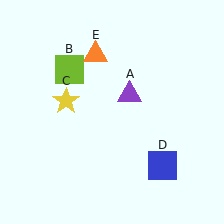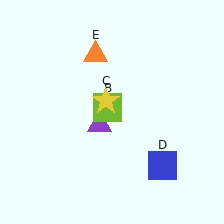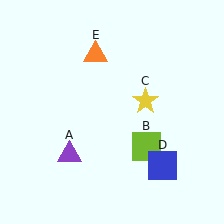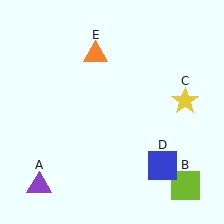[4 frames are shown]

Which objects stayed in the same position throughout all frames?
Blue square (object D) and orange triangle (object E) remained stationary.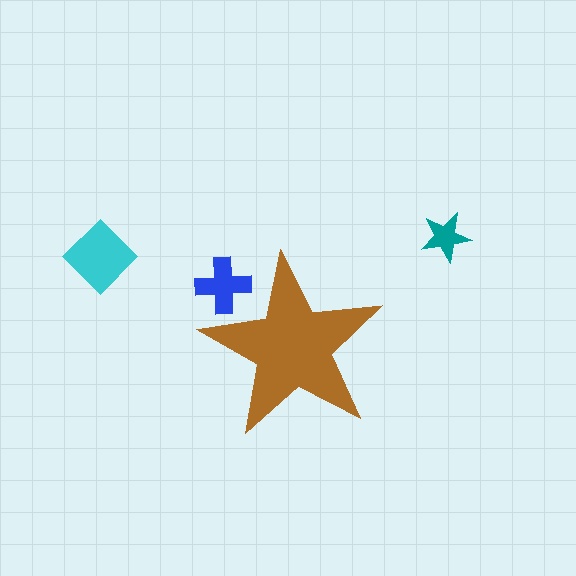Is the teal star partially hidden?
No, the teal star is fully visible.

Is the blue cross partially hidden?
Yes, the blue cross is partially hidden behind the brown star.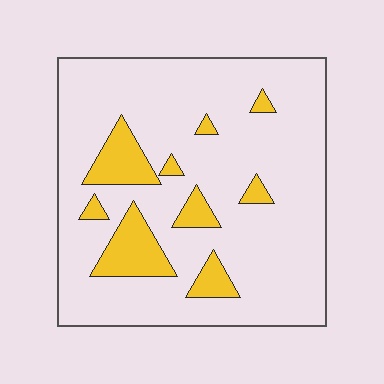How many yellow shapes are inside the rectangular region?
9.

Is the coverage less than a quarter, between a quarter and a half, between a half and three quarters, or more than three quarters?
Less than a quarter.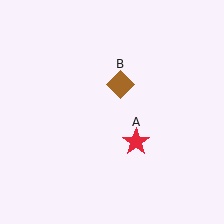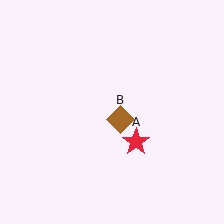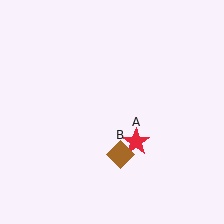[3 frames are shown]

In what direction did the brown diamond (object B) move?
The brown diamond (object B) moved down.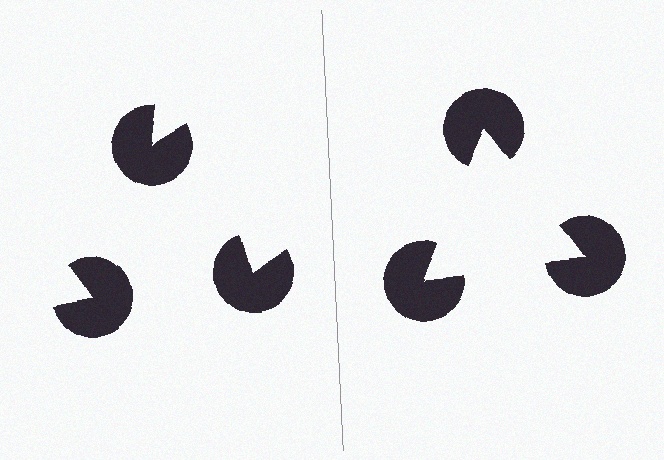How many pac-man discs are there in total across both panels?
6 — 3 on each side.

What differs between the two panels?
The pac-man discs are positioned identically on both sides; only the wedge orientations differ. On the right they align to a triangle; on the left they are misaligned.